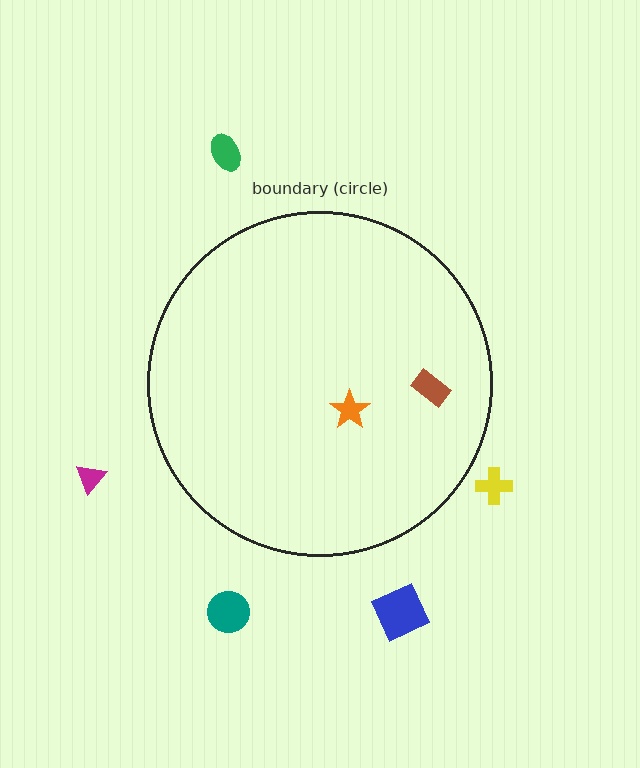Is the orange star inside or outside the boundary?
Inside.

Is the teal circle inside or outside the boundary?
Outside.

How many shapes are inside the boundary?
2 inside, 5 outside.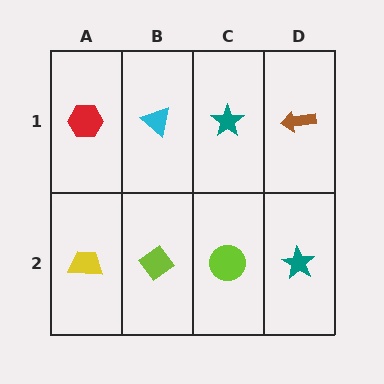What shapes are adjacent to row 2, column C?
A teal star (row 1, column C), a lime diamond (row 2, column B), a teal star (row 2, column D).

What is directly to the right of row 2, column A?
A lime diamond.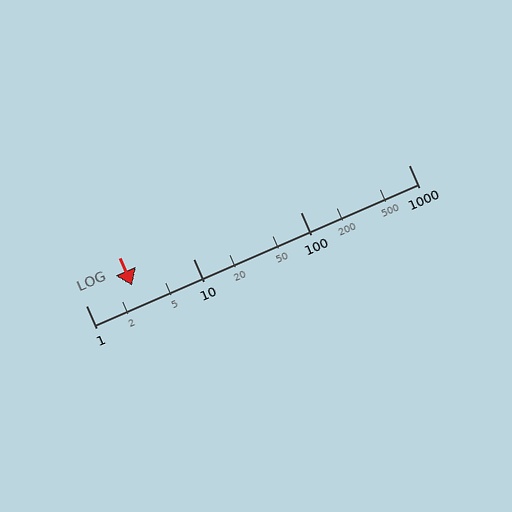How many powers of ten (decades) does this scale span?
The scale spans 3 decades, from 1 to 1000.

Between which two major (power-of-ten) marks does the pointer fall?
The pointer is between 1 and 10.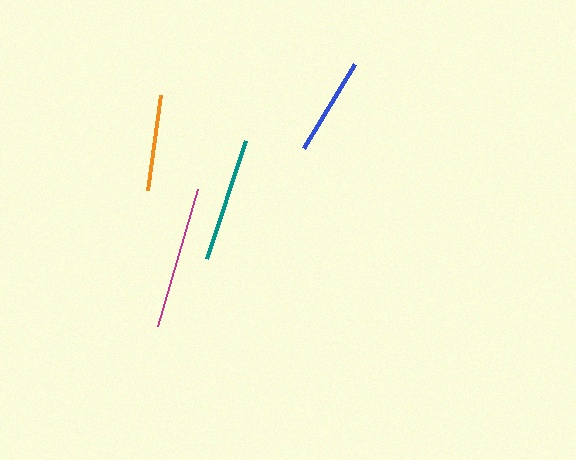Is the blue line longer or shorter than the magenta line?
The magenta line is longer than the blue line.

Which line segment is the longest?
The magenta line is the longest at approximately 143 pixels.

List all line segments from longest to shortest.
From longest to shortest: magenta, teal, blue, orange.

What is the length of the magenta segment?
The magenta segment is approximately 143 pixels long.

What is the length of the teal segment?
The teal segment is approximately 125 pixels long.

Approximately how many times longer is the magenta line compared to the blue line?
The magenta line is approximately 1.5 times the length of the blue line.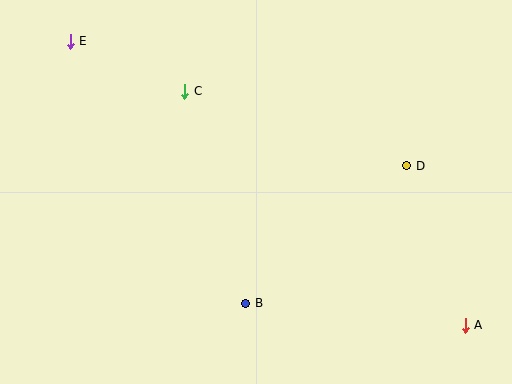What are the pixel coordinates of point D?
Point D is at (407, 166).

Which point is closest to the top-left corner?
Point E is closest to the top-left corner.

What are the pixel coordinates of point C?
Point C is at (185, 91).